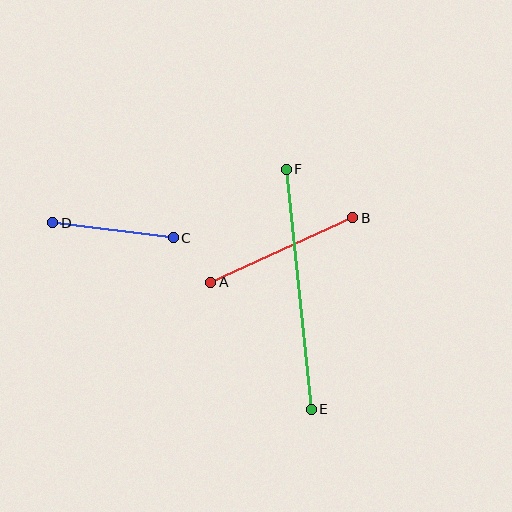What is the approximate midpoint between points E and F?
The midpoint is at approximately (299, 289) pixels.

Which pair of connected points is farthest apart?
Points E and F are farthest apart.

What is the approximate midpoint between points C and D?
The midpoint is at approximately (113, 230) pixels.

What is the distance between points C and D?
The distance is approximately 121 pixels.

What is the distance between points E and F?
The distance is approximately 241 pixels.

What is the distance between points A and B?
The distance is approximately 156 pixels.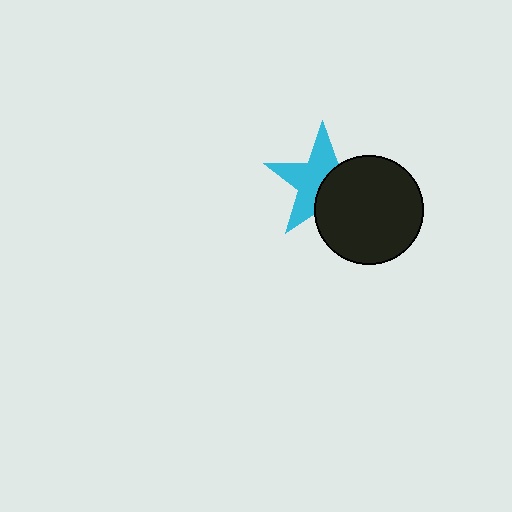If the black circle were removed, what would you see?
You would see the complete cyan star.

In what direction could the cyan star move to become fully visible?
The cyan star could move toward the upper-left. That would shift it out from behind the black circle entirely.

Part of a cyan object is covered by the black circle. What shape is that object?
It is a star.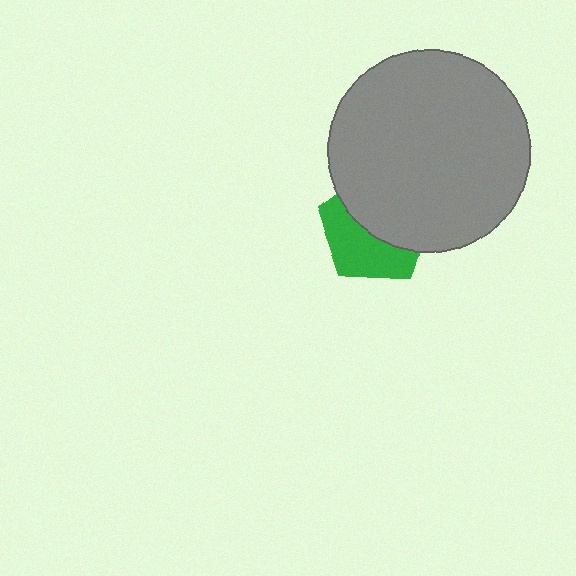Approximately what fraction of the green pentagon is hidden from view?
Roughly 54% of the green pentagon is hidden behind the gray circle.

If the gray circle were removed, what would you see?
You would see the complete green pentagon.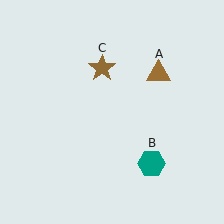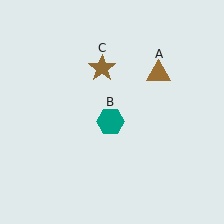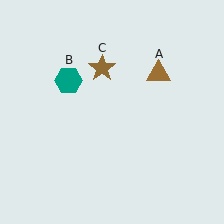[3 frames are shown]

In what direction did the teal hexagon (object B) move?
The teal hexagon (object B) moved up and to the left.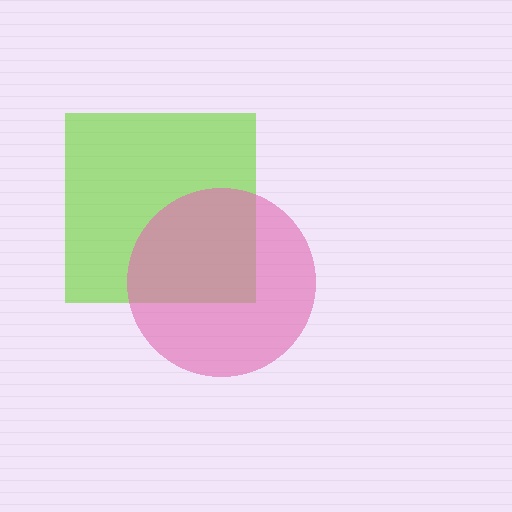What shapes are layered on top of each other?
The layered shapes are: a lime square, a pink circle.